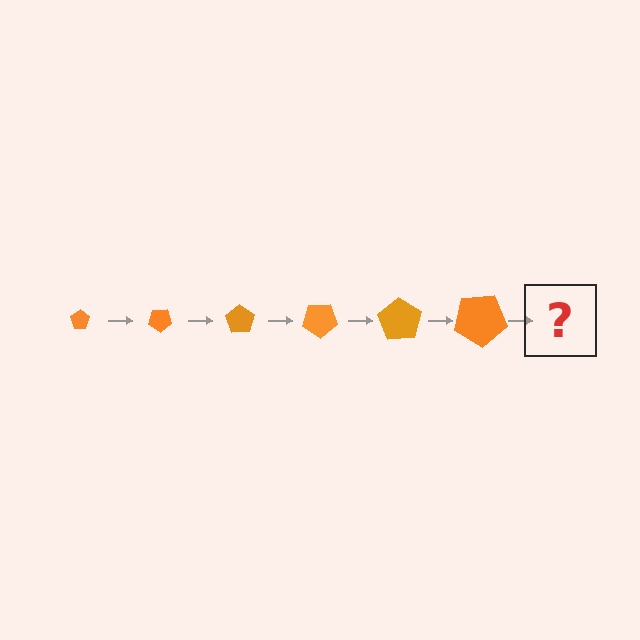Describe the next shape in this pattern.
It should be a pentagon, larger than the previous one and rotated 210 degrees from the start.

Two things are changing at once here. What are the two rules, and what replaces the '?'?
The two rules are that the pentagon grows larger each step and it rotates 35 degrees each step. The '?' should be a pentagon, larger than the previous one and rotated 210 degrees from the start.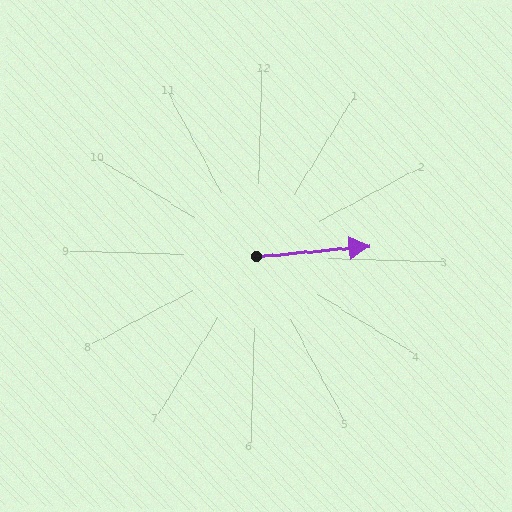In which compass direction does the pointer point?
East.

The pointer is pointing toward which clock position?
Roughly 3 o'clock.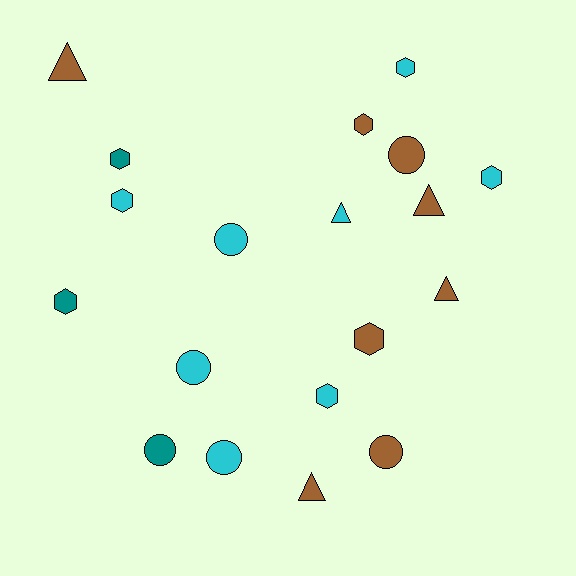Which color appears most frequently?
Cyan, with 8 objects.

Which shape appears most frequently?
Hexagon, with 8 objects.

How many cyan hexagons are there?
There are 4 cyan hexagons.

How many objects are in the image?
There are 19 objects.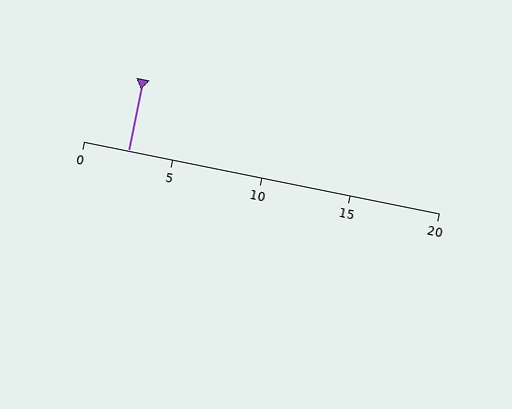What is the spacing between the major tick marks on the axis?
The major ticks are spaced 5 apart.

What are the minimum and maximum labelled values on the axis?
The axis runs from 0 to 20.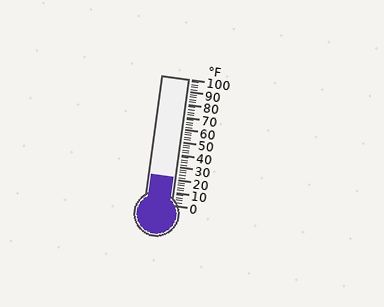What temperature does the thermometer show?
The thermometer shows approximately 22°F.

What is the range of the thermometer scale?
The thermometer scale ranges from 0°F to 100°F.